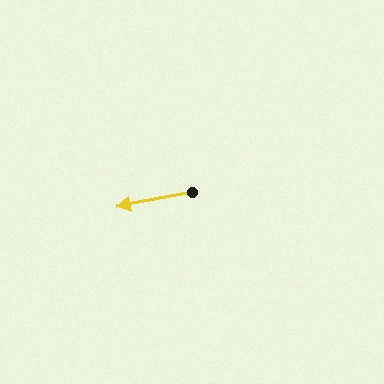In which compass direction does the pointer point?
West.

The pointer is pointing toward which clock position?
Roughly 9 o'clock.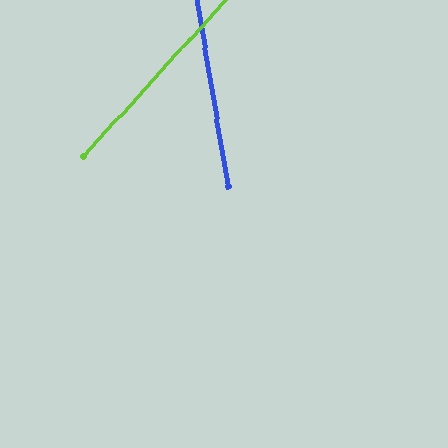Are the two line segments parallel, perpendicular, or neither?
Neither parallel nor perpendicular — they differ by about 51°.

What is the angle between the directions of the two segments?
Approximately 51 degrees.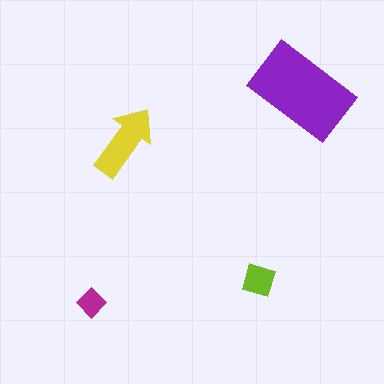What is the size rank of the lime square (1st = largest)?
3rd.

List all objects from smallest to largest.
The magenta diamond, the lime square, the yellow arrow, the purple rectangle.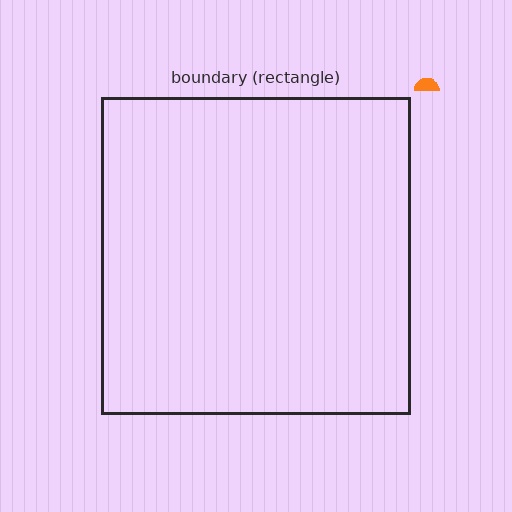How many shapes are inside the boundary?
0 inside, 1 outside.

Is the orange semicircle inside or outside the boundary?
Outside.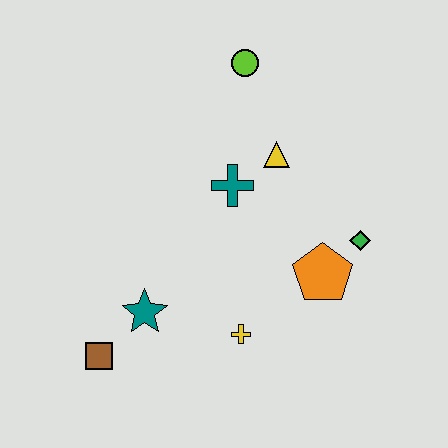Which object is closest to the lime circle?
The yellow triangle is closest to the lime circle.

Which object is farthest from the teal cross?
The brown square is farthest from the teal cross.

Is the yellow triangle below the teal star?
No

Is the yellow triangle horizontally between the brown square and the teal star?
No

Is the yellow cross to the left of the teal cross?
No